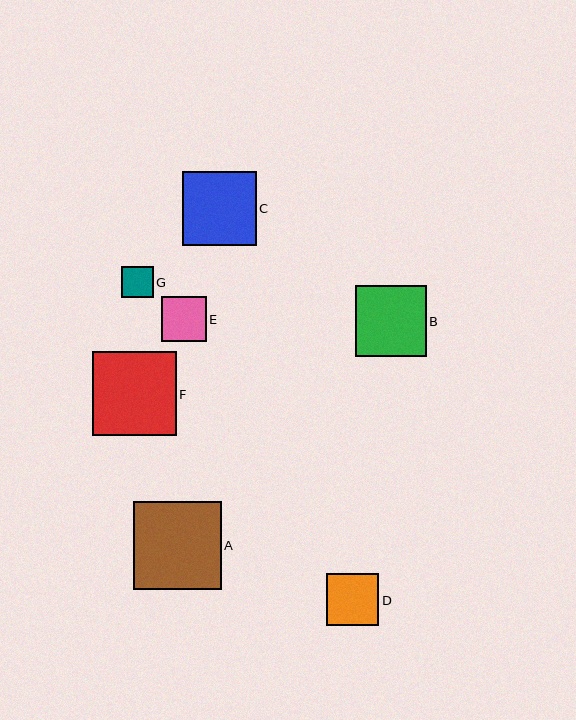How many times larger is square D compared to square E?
Square D is approximately 1.2 times the size of square E.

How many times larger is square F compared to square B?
Square F is approximately 1.2 times the size of square B.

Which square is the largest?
Square A is the largest with a size of approximately 88 pixels.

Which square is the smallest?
Square G is the smallest with a size of approximately 31 pixels.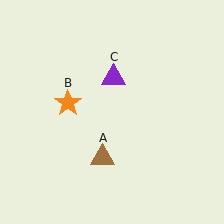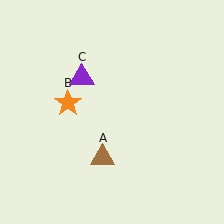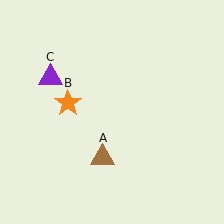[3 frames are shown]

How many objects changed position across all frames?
1 object changed position: purple triangle (object C).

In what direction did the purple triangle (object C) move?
The purple triangle (object C) moved left.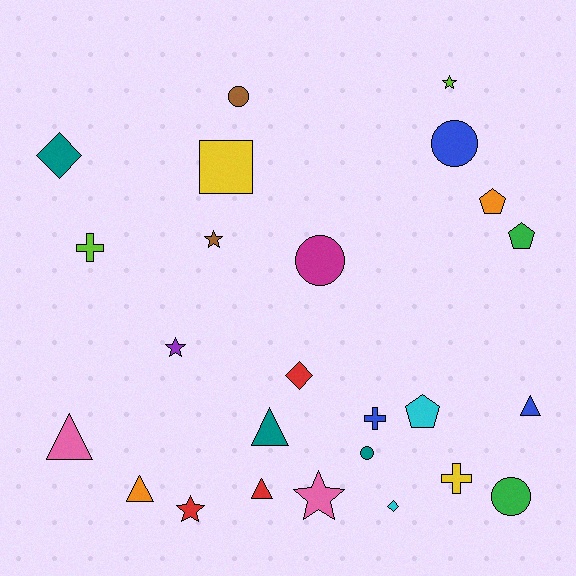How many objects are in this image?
There are 25 objects.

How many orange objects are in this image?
There are 2 orange objects.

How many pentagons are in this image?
There are 3 pentagons.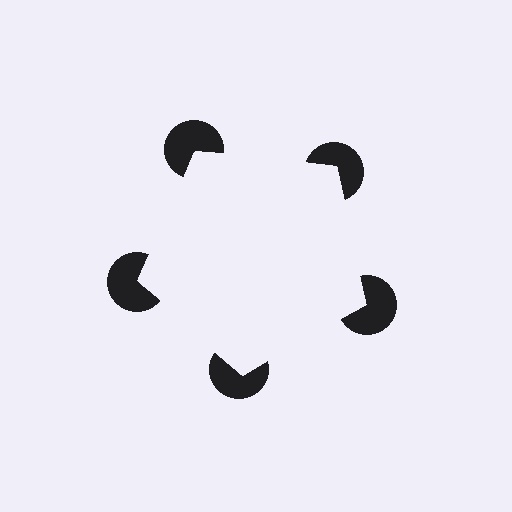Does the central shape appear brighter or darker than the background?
It typically appears slightly brighter than the background, even though no actual brightness change is drawn.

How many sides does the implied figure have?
5 sides.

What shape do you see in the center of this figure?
An illusory pentagon — its edges are inferred from the aligned wedge cuts in the pac-man discs, not physically drawn.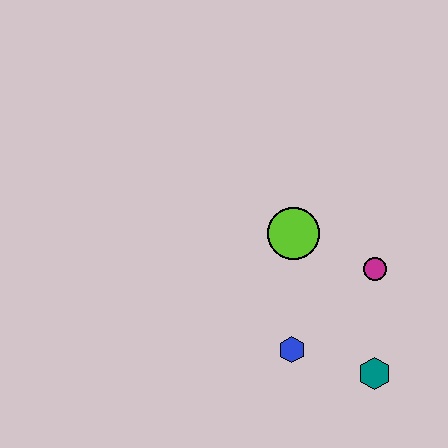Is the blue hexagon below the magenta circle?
Yes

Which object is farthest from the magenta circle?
The blue hexagon is farthest from the magenta circle.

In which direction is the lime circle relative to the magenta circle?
The lime circle is to the left of the magenta circle.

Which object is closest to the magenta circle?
The lime circle is closest to the magenta circle.